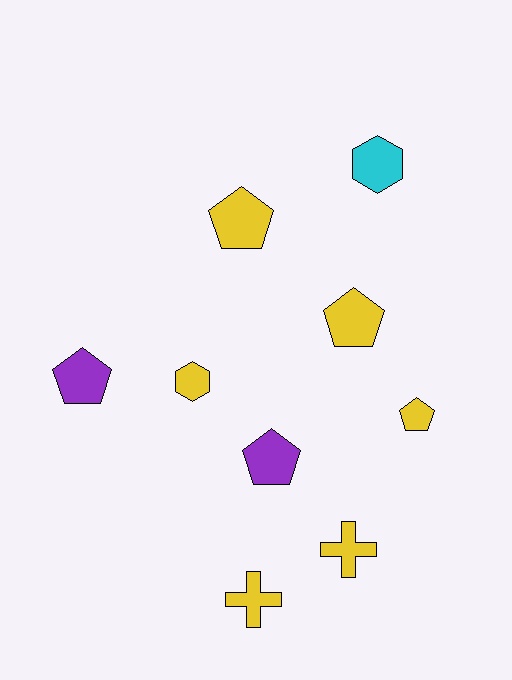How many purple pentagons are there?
There are 2 purple pentagons.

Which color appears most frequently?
Yellow, with 6 objects.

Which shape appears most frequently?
Pentagon, with 5 objects.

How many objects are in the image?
There are 9 objects.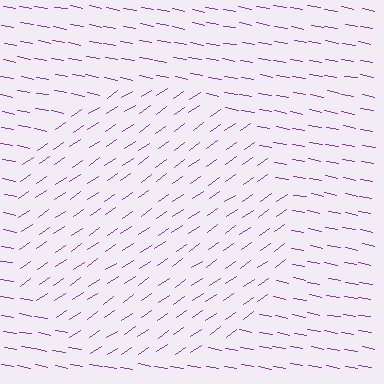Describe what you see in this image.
The image is filled with small purple line segments. A circle region in the image has lines oriented differently from the surrounding lines, creating a visible texture boundary.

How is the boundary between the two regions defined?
The boundary is defined purely by a change in line orientation (approximately 45 degrees difference). All lines are the same color and thickness.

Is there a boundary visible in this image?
Yes, there is a texture boundary formed by a change in line orientation.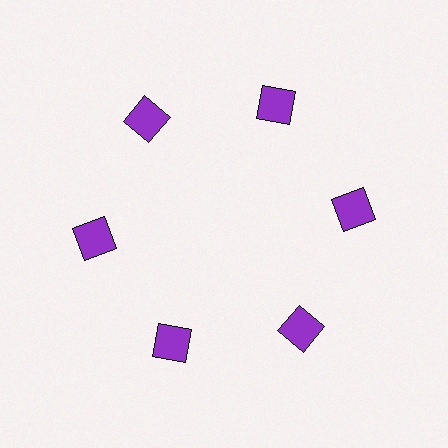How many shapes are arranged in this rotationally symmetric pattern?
There are 6 shapes, arranged in 6 groups of 1.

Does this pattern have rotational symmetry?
Yes, this pattern has 6-fold rotational symmetry. It looks the same after rotating 60 degrees around the center.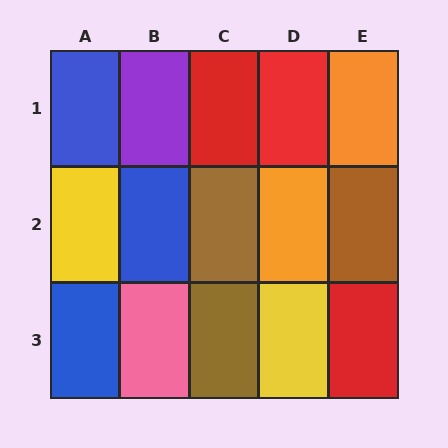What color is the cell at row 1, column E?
Orange.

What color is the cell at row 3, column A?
Blue.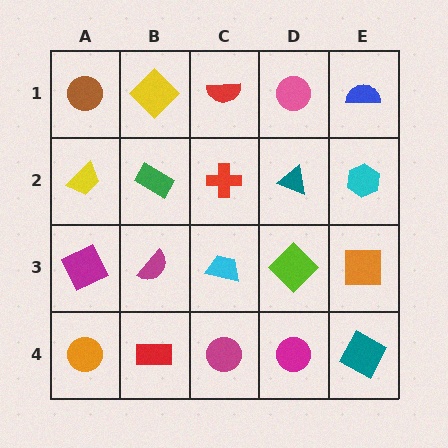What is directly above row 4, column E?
An orange square.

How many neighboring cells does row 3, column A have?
3.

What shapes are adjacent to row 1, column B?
A green rectangle (row 2, column B), a brown circle (row 1, column A), a red semicircle (row 1, column C).